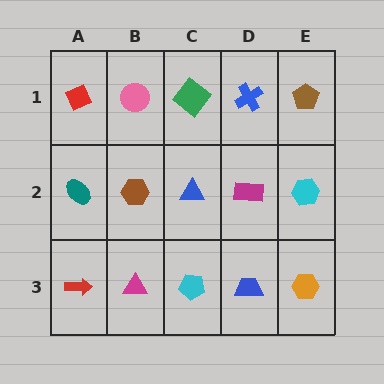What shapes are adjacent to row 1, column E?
A cyan hexagon (row 2, column E), a blue cross (row 1, column D).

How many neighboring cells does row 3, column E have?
2.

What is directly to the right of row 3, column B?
A cyan pentagon.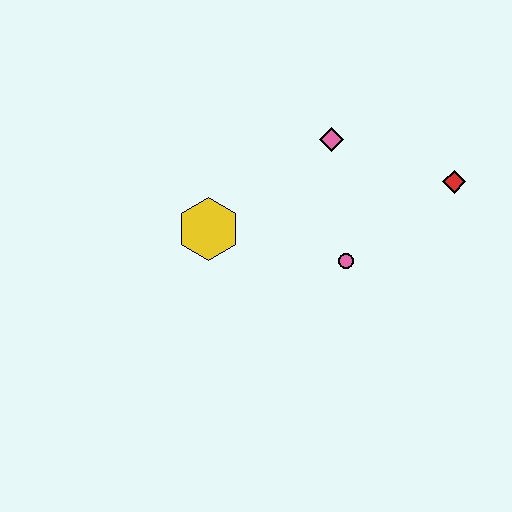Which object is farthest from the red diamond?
The yellow hexagon is farthest from the red diamond.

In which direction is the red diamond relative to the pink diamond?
The red diamond is to the right of the pink diamond.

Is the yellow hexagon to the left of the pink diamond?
Yes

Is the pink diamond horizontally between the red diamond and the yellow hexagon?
Yes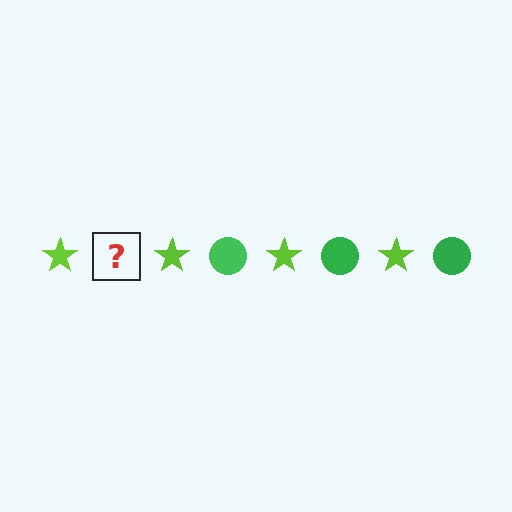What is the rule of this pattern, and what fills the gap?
The rule is that the pattern alternates between lime star and green circle. The gap should be filled with a green circle.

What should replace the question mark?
The question mark should be replaced with a green circle.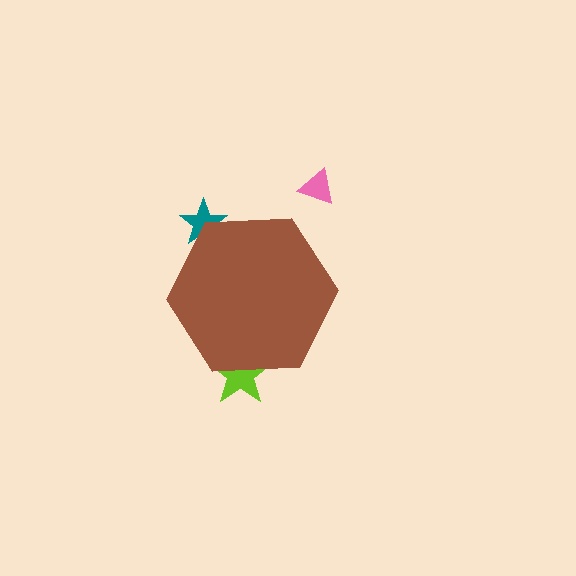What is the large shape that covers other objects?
A brown hexagon.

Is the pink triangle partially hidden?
No, the pink triangle is fully visible.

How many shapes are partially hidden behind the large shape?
2 shapes are partially hidden.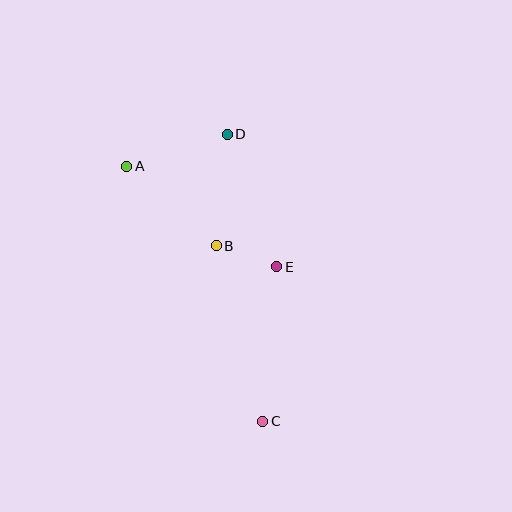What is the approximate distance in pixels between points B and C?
The distance between B and C is approximately 182 pixels.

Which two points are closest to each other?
Points B and E are closest to each other.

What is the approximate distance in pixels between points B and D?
The distance between B and D is approximately 112 pixels.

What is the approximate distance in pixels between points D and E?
The distance between D and E is approximately 142 pixels.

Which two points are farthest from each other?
Points A and C are farthest from each other.